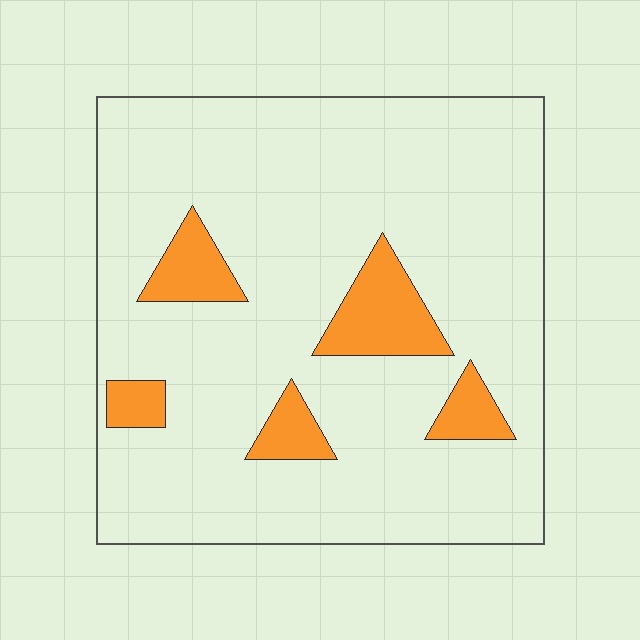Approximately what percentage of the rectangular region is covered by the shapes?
Approximately 10%.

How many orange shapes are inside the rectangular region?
5.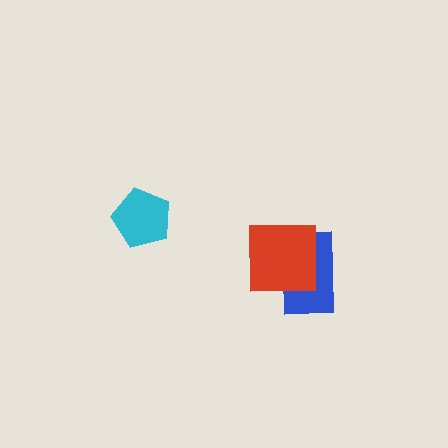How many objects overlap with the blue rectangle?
1 object overlaps with the blue rectangle.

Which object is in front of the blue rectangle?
The red square is in front of the blue rectangle.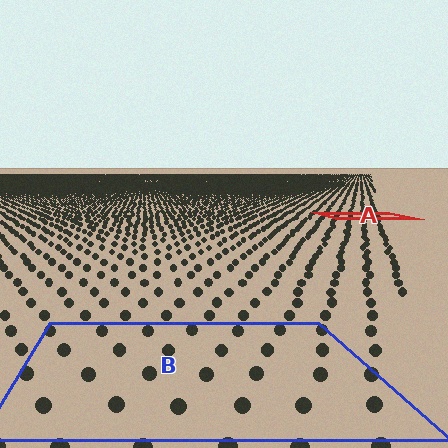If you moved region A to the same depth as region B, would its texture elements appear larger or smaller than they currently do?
They would appear larger. At a closer depth, the same texture elements are projected at a bigger on-screen size.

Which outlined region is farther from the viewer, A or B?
Region A is farther from the viewer — the texture elements inside it appear smaller and more densely packed.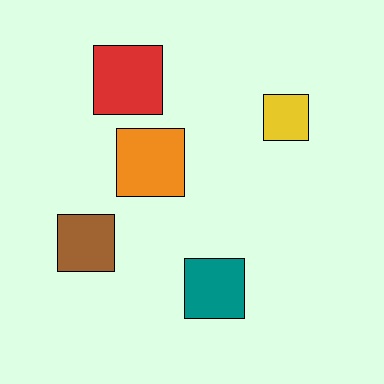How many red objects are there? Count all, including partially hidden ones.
There is 1 red object.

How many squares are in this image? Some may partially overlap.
There are 5 squares.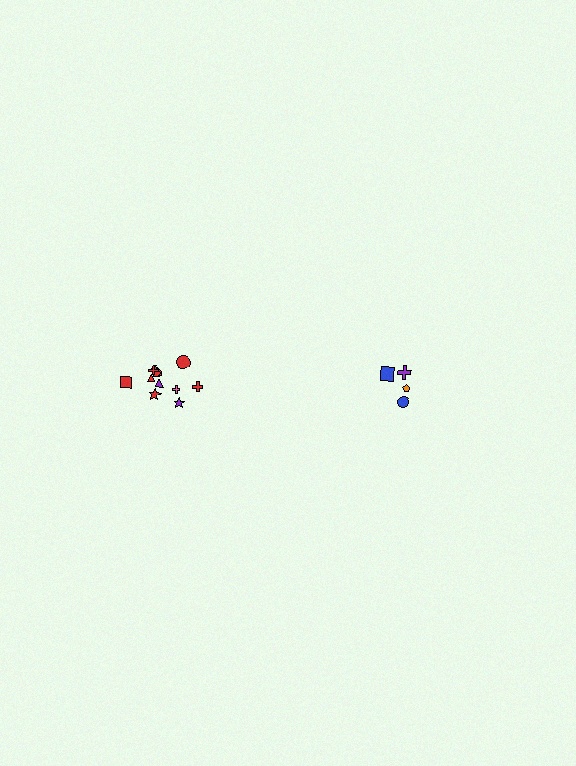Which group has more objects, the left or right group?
The left group.